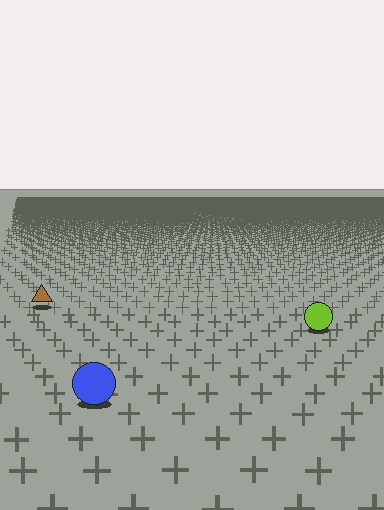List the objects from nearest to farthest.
From nearest to farthest: the blue circle, the lime circle, the brown triangle.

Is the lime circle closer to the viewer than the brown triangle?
Yes. The lime circle is closer — you can tell from the texture gradient: the ground texture is coarser near it.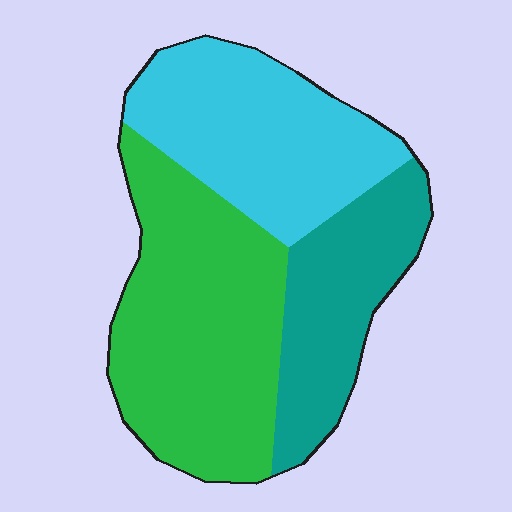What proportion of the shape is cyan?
Cyan covers roughly 35% of the shape.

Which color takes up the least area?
Teal, at roughly 25%.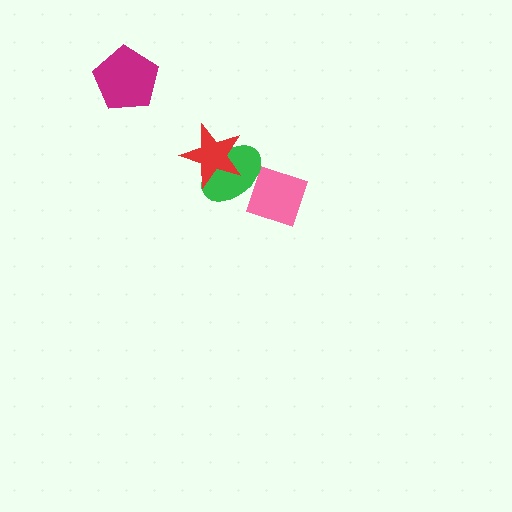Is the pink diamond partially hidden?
Yes, it is partially covered by another shape.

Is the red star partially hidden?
No, no other shape covers it.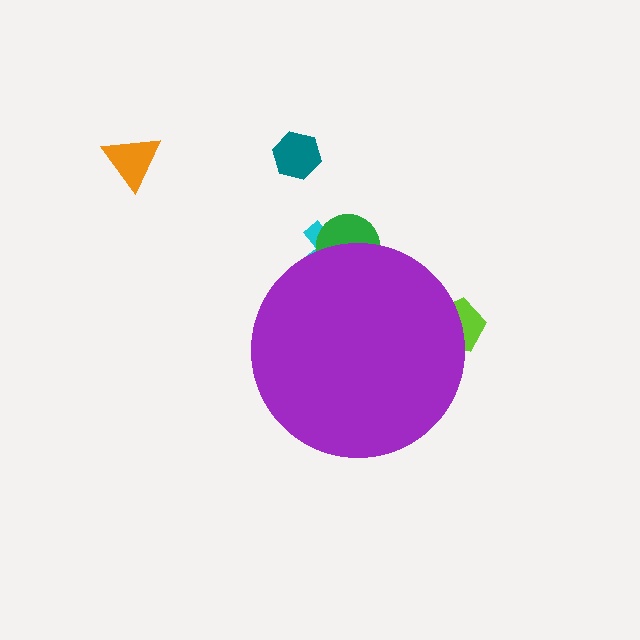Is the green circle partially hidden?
Yes, the green circle is partially hidden behind the purple circle.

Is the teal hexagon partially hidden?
No, the teal hexagon is fully visible.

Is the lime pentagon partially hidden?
Yes, the lime pentagon is partially hidden behind the purple circle.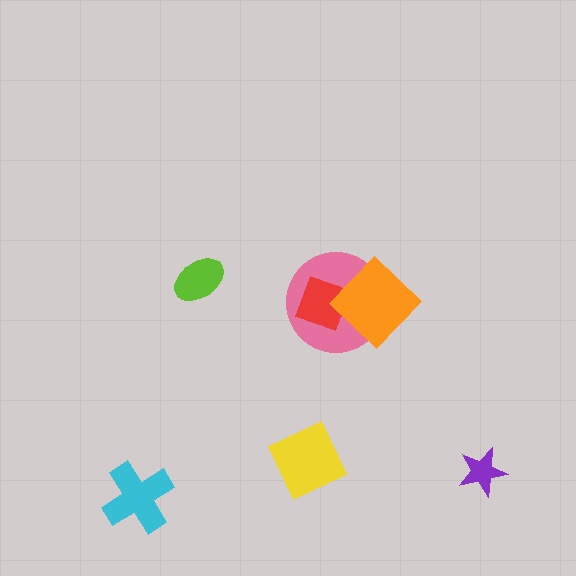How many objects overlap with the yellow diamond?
0 objects overlap with the yellow diamond.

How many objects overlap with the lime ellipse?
0 objects overlap with the lime ellipse.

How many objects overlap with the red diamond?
2 objects overlap with the red diamond.